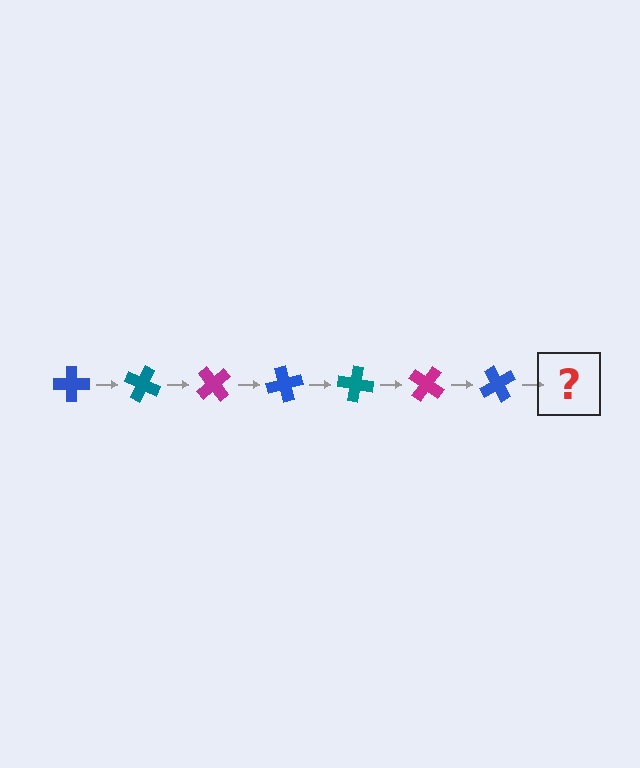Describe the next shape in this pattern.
It should be a teal cross, rotated 175 degrees from the start.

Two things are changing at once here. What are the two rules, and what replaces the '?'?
The two rules are that it rotates 25 degrees each step and the color cycles through blue, teal, and magenta. The '?' should be a teal cross, rotated 175 degrees from the start.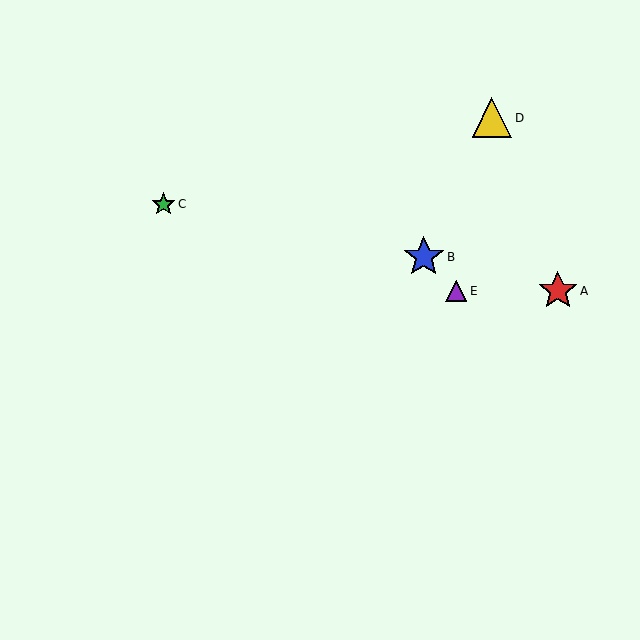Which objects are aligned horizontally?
Objects A, E are aligned horizontally.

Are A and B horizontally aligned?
No, A is at y≈291 and B is at y≈257.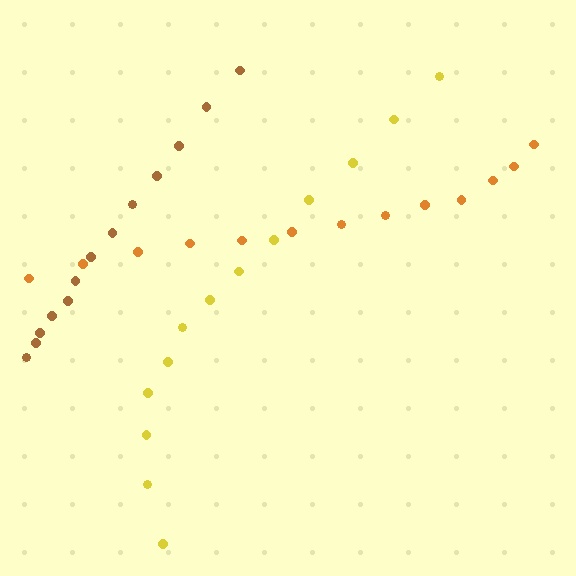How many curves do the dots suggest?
There are 3 distinct paths.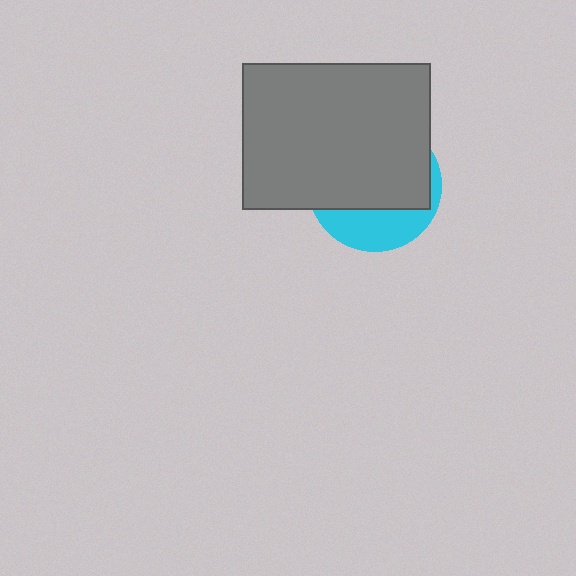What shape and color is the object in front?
The object in front is a gray rectangle.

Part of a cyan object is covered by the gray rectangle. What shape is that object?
It is a circle.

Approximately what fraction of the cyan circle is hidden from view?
Roughly 69% of the cyan circle is hidden behind the gray rectangle.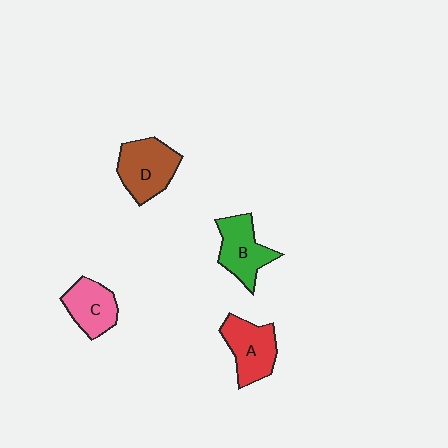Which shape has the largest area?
Shape D (brown).